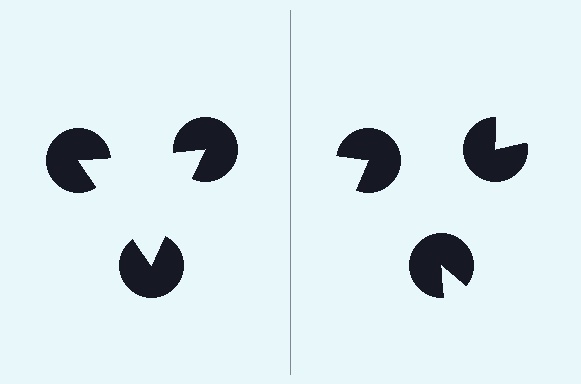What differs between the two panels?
The pac-man discs are positioned identically on both sides; only the wedge orientations differ. On the left they align to a triangle; on the right they are misaligned.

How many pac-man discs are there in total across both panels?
6 — 3 on each side.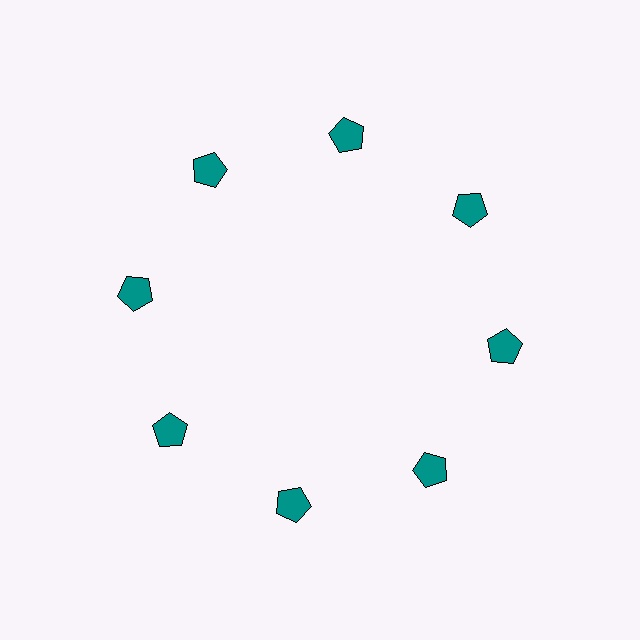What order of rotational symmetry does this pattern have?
This pattern has 8-fold rotational symmetry.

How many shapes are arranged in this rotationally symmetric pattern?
There are 8 shapes, arranged in 8 groups of 1.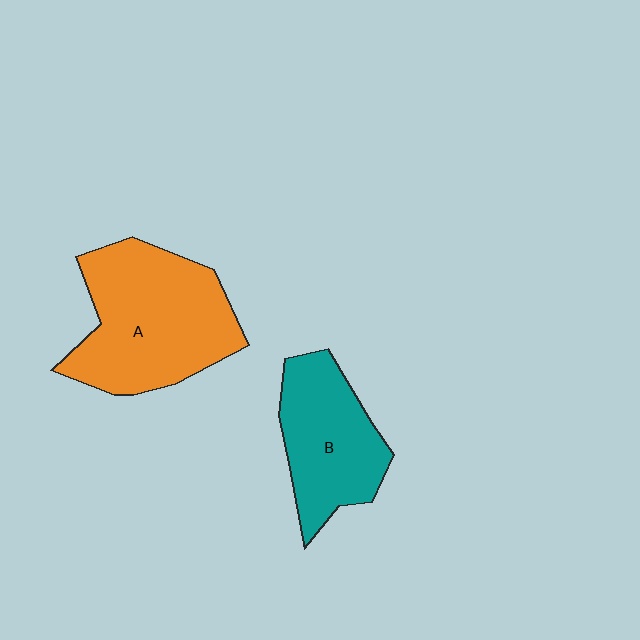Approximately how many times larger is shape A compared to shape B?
Approximately 1.4 times.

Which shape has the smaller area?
Shape B (teal).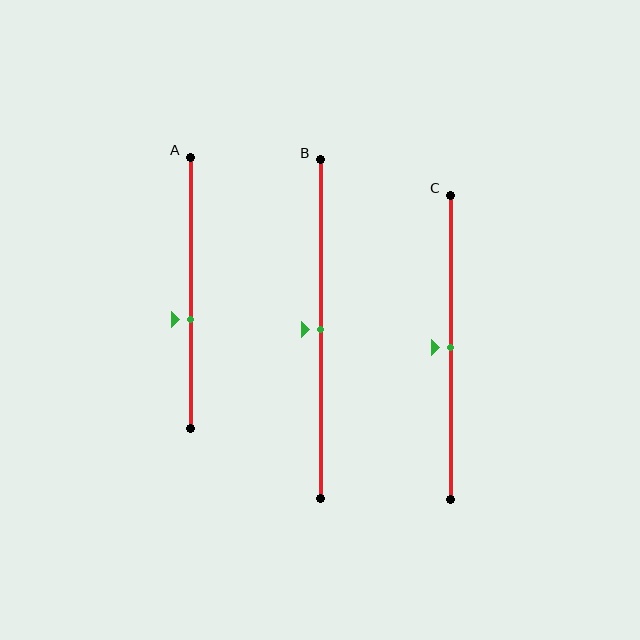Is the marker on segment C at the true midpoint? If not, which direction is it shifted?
Yes, the marker on segment C is at the true midpoint.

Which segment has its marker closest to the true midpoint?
Segment B has its marker closest to the true midpoint.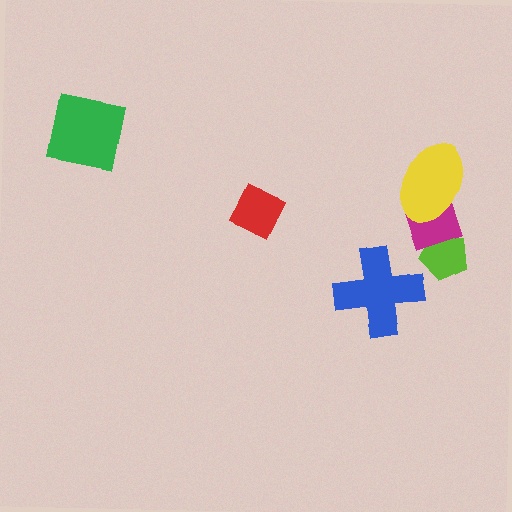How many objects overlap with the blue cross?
0 objects overlap with the blue cross.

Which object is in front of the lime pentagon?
The magenta diamond is in front of the lime pentagon.